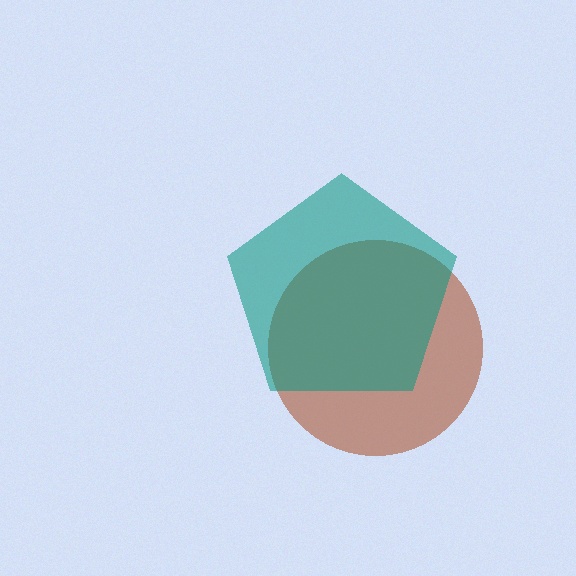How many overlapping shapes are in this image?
There are 2 overlapping shapes in the image.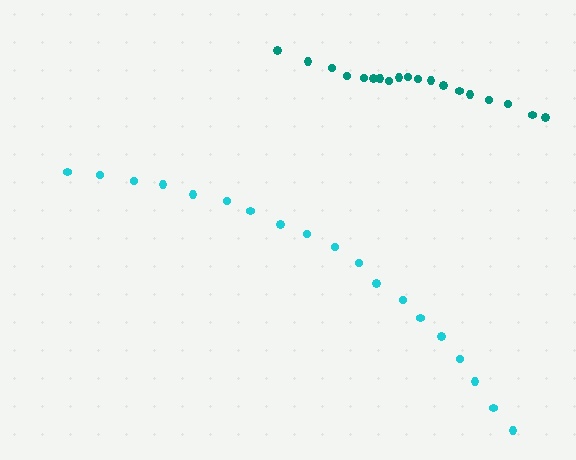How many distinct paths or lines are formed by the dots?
There are 2 distinct paths.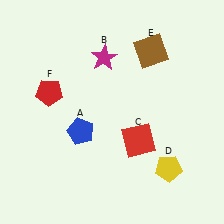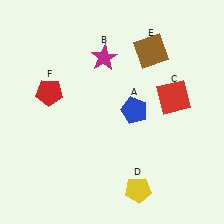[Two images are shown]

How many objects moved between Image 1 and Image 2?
3 objects moved between the two images.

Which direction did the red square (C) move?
The red square (C) moved up.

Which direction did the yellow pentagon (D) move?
The yellow pentagon (D) moved left.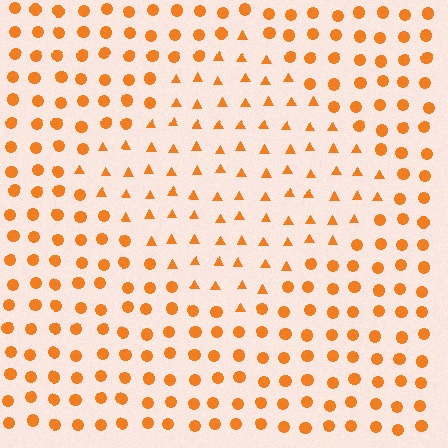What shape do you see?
I see a diamond.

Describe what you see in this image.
The image is filled with small orange elements arranged in a uniform grid. A diamond-shaped region contains triangles, while the surrounding area contains circles. The boundary is defined purely by the change in element shape.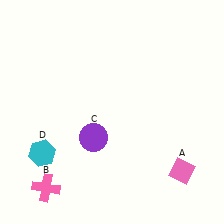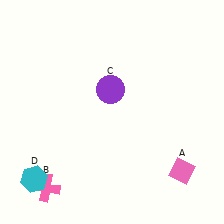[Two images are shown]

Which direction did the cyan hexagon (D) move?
The cyan hexagon (D) moved down.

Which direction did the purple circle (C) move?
The purple circle (C) moved up.